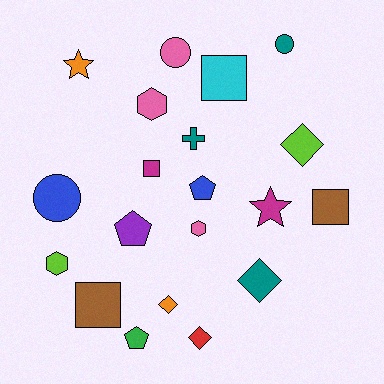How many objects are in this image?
There are 20 objects.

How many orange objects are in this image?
There are 2 orange objects.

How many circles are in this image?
There are 3 circles.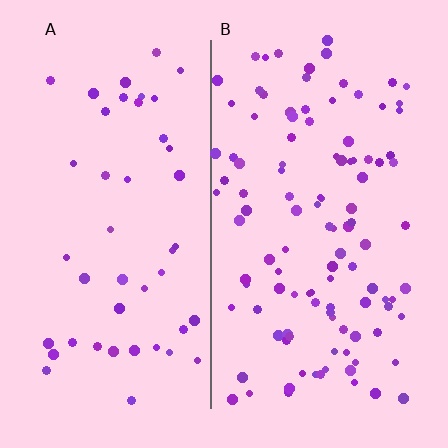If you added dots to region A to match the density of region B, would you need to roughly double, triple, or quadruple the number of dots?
Approximately double.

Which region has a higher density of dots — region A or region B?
B (the right).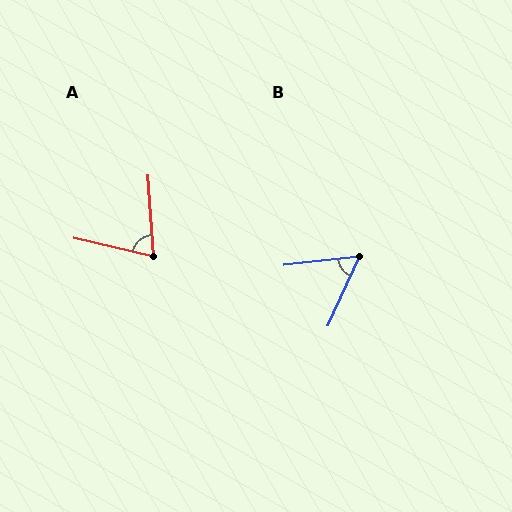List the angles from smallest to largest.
B (58°), A (73°).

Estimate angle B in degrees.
Approximately 58 degrees.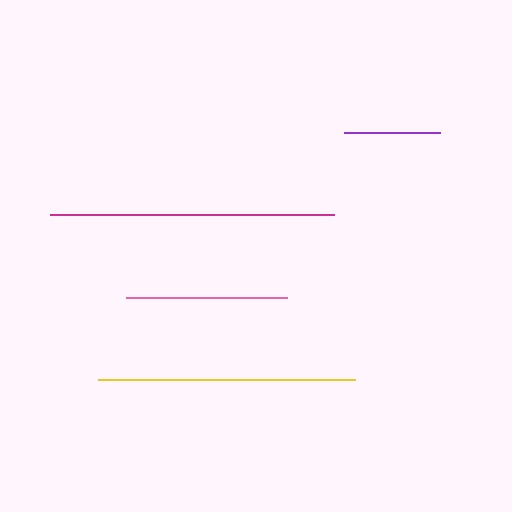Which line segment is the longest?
The magenta line is the longest at approximately 284 pixels.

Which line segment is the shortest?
The purple line is the shortest at approximately 96 pixels.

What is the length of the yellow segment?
The yellow segment is approximately 257 pixels long.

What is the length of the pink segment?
The pink segment is approximately 161 pixels long.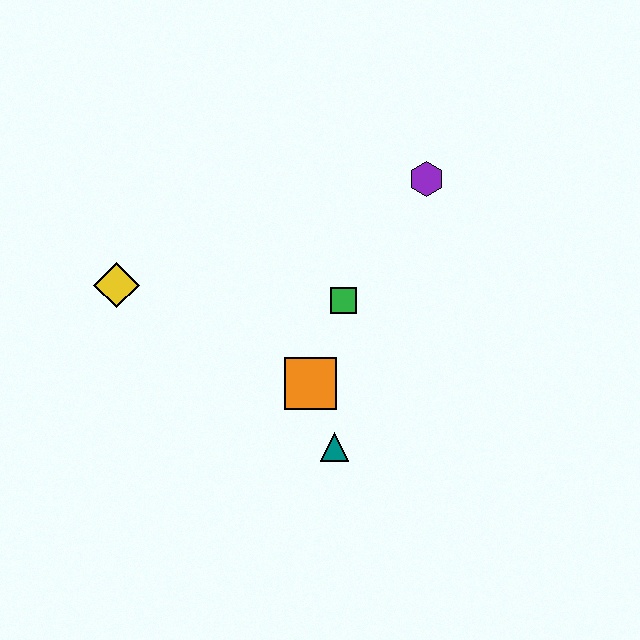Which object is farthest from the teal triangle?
The purple hexagon is farthest from the teal triangle.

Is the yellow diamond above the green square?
Yes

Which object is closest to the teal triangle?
The orange square is closest to the teal triangle.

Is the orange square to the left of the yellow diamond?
No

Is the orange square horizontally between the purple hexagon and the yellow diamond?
Yes